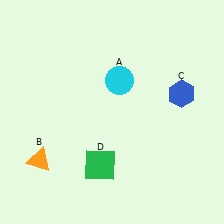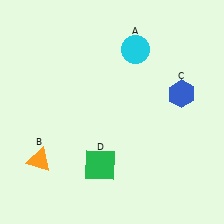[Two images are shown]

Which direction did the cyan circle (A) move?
The cyan circle (A) moved up.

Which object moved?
The cyan circle (A) moved up.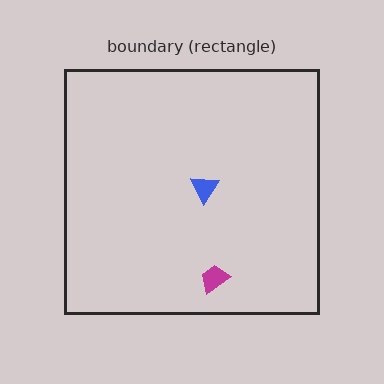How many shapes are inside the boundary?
2 inside, 0 outside.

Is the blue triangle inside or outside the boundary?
Inside.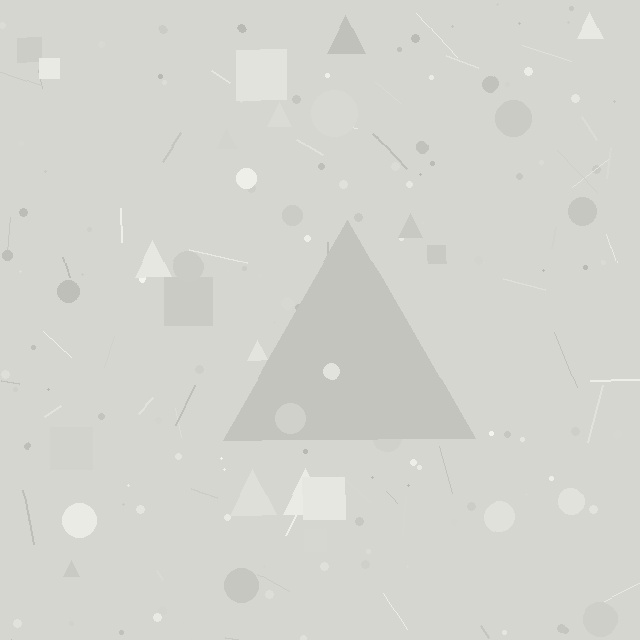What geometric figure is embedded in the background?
A triangle is embedded in the background.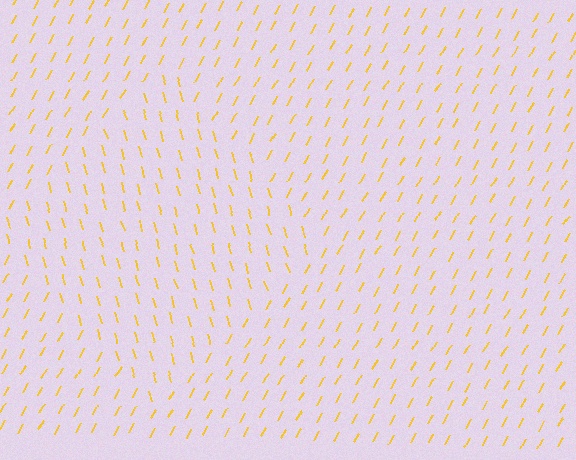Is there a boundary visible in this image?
Yes, there is a texture boundary formed by a change in line orientation.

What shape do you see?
I see a diamond.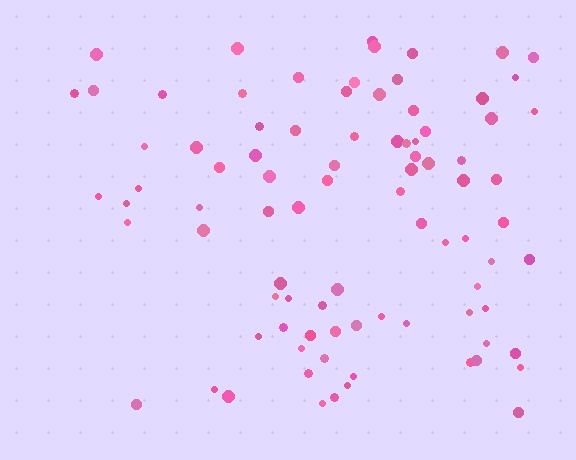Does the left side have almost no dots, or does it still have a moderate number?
Still a moderate number, just noticeably fewer than the right.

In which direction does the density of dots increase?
From left to right, with the right side densest.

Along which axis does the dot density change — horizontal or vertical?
Horizontal.